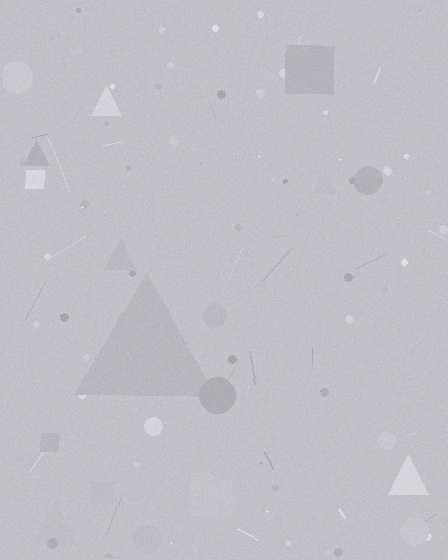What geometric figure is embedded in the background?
A triangle is embedded in the background.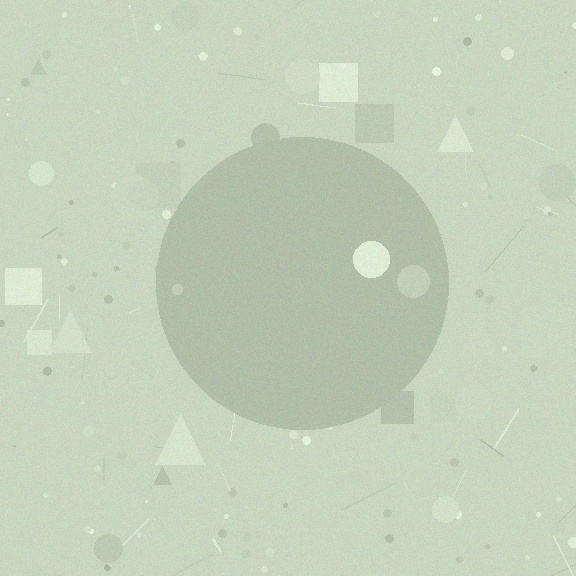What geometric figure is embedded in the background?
A circle is embedded in the background.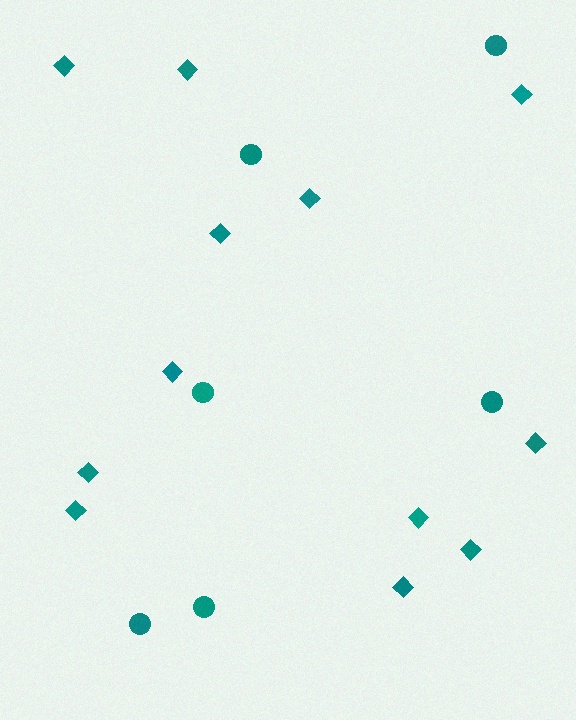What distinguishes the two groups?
There are 2 groups: one group of diamonds (12) and one group of circles (6).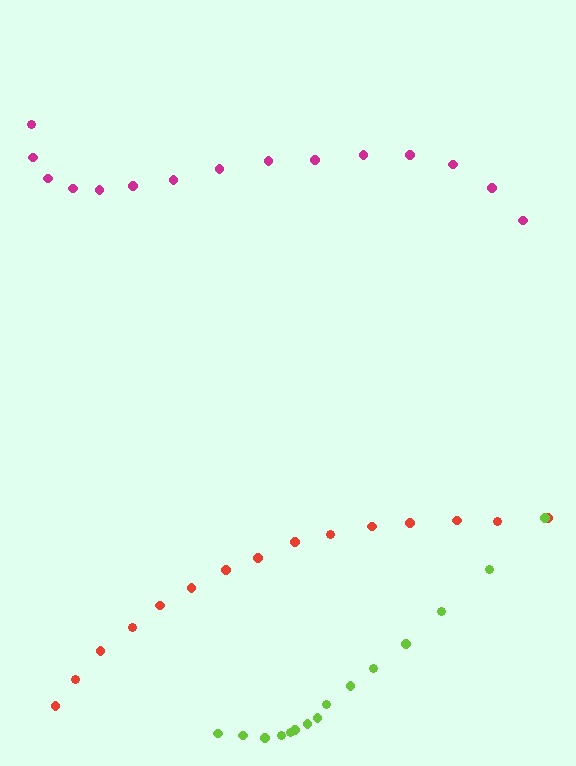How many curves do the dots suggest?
There are 3 distinct paths.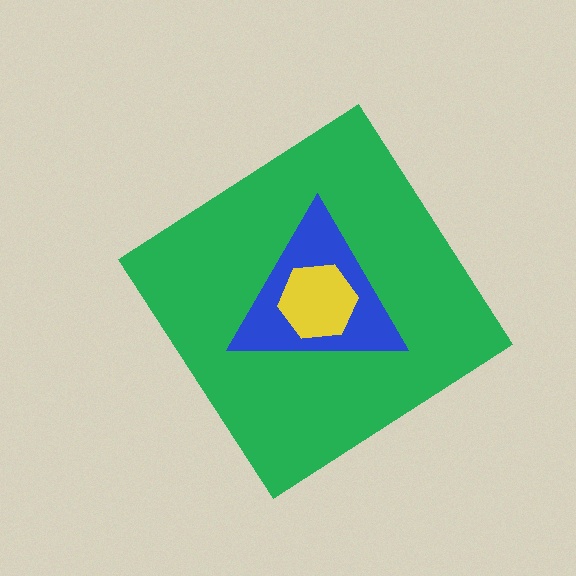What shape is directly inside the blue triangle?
The yellow hexagon.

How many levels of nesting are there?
3.